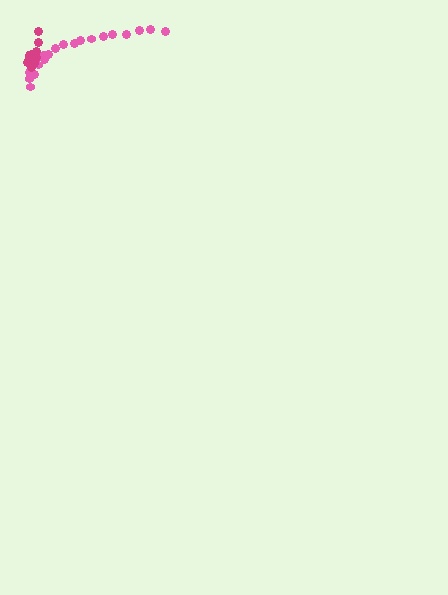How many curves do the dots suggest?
There are 2 distinct paths.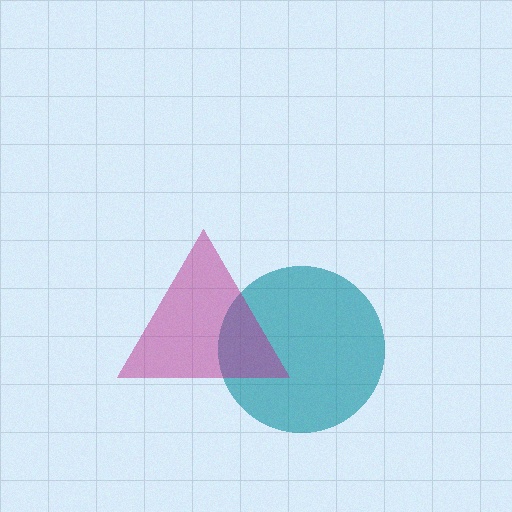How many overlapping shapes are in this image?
There are 2 overlapping shapes in the image.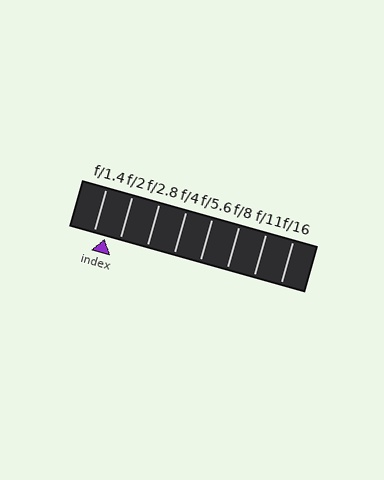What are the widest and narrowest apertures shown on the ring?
The widest aperture shown is f/1.4 and the narrowest is f/16.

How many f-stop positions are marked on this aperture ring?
There are 8 f-stop positions marked.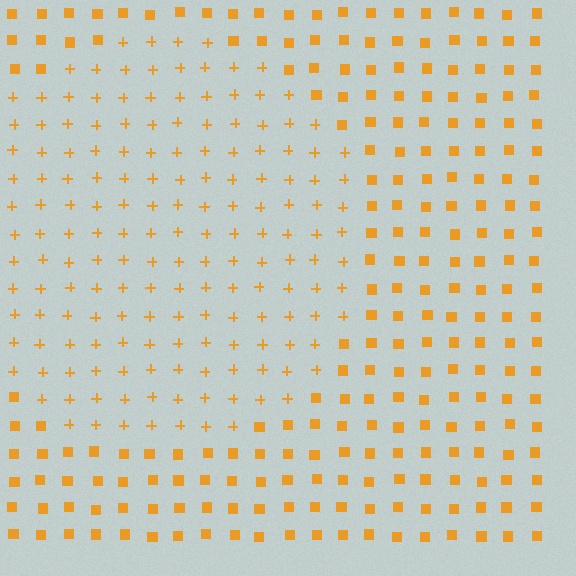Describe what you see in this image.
The image is filled with small orange elements arranged in a uniform grid. A circle-shaped region contains plus signs, while the surrounding area contains squares. The boundary is defined purely by the change in element shape.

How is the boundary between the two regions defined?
The boundary is defined by a change in element shape: plus signs inside vs. squares outside. All elements share the same color and spacing.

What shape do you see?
I see a circle.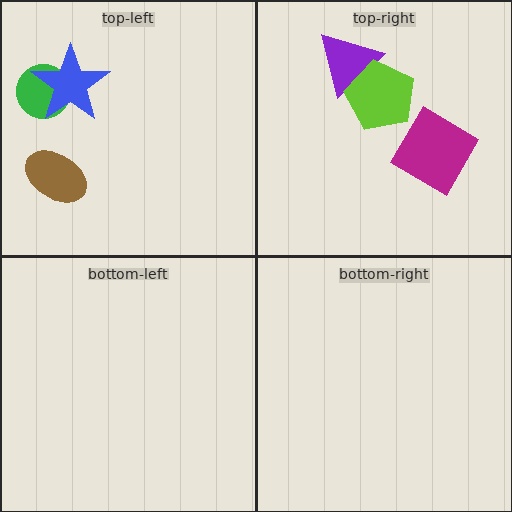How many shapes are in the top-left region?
3.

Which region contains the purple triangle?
The top-right region.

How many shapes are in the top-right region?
3.